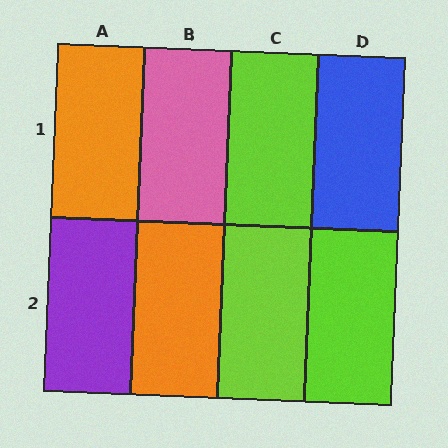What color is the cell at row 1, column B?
Pink.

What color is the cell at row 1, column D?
Blue.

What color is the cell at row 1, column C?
Lime.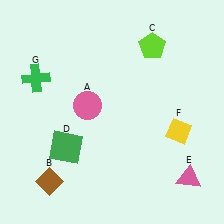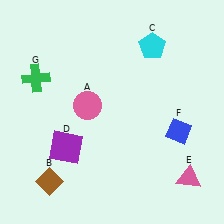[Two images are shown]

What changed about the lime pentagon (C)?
In Image 1, C is lime. In Image 2, it changed to cyan.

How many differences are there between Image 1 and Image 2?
There are 3 differences between the two images.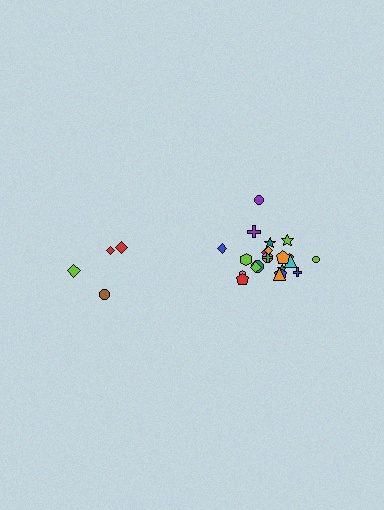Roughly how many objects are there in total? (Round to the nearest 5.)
Roughly 25 objects in total.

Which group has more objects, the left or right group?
The right group.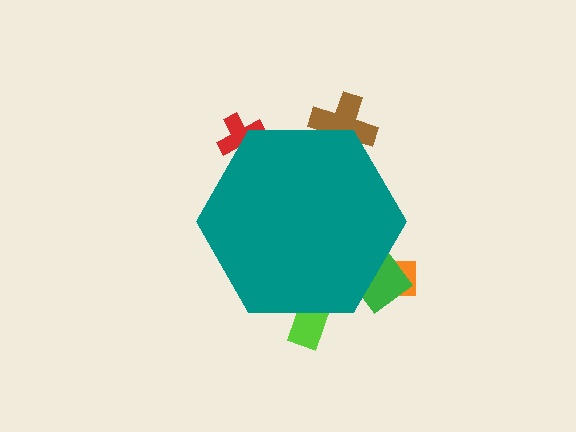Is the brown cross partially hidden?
Yes, the brown cross is partially hidden behind the teal hexagon.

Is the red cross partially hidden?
Yes, the red cross is partially hidden behind the teal hexagon.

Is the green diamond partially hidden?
Yes, the green diamond is partially hidden behind the teal hexagon.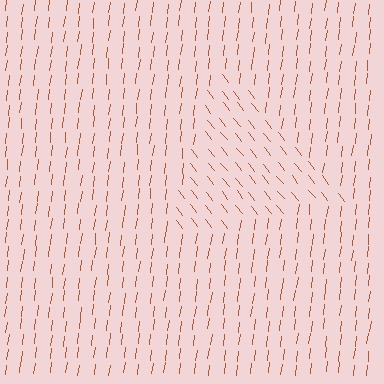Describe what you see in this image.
The image is filled with small brown line segments. A triangle region in the image has lines oriented differently from the surrounding lines, creating a visible texture boundary.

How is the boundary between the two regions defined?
The boundary is defined purely by a change in line orientation (approximately 45 degrees difference). All lines are the same color and thickness.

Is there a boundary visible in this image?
Yes, there is a texture boundary formed by a change in line orientation.